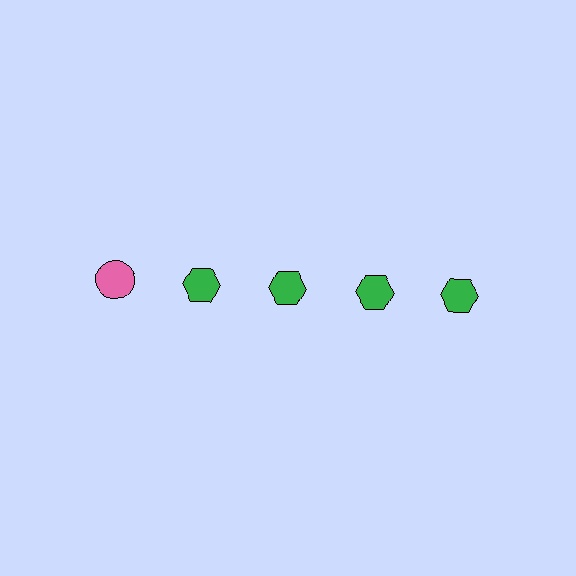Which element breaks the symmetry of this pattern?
The pink circle in the top row, leftmost column breaks the symmetry. All other shapes are green hexagons.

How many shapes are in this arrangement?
There are 5 shapes arranged in a grid pattern.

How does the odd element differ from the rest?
It differs in both color (pink instead of green) and shape (circle instead of hexagon).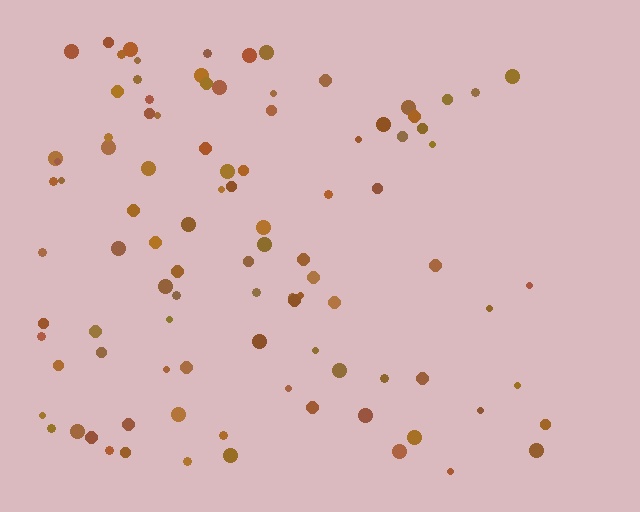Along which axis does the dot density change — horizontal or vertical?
Horizontal.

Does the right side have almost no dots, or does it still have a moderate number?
Still a moderate number, just noticeably fewer than the left.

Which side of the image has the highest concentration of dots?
The left.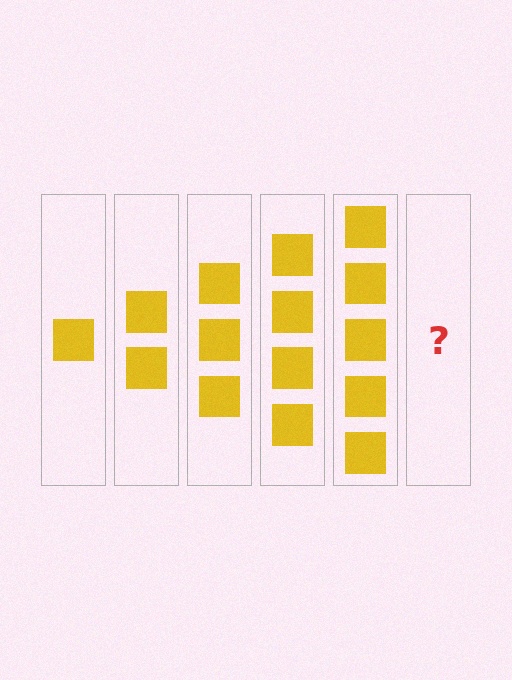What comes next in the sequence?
The next element should be 6 squares.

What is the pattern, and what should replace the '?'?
The pattern is that each step adds one more square. The '?' should be 6 squares.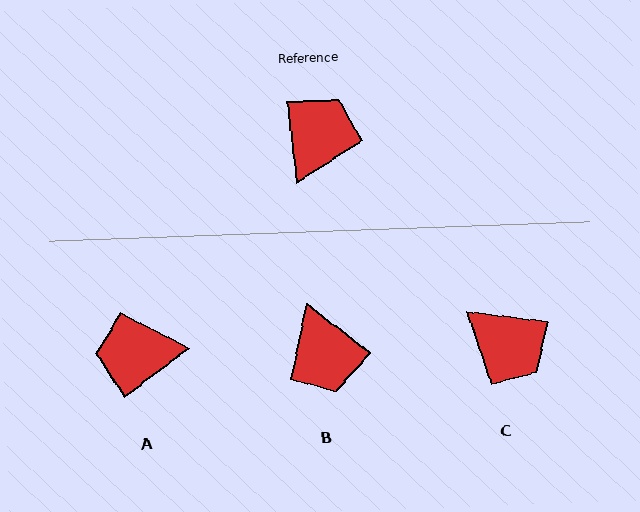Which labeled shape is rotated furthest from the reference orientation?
B, about 134 degrees away.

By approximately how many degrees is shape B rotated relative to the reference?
Approximately 134 degrees clockwise.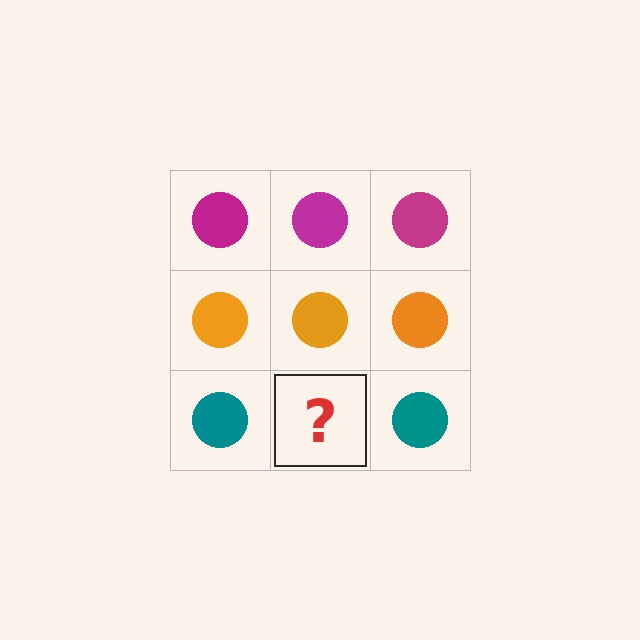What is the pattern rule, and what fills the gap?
The rule is that each row has a consistent color. The gap should be filled with a teal circle.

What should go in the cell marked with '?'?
The missing cell should contain a teal circle.